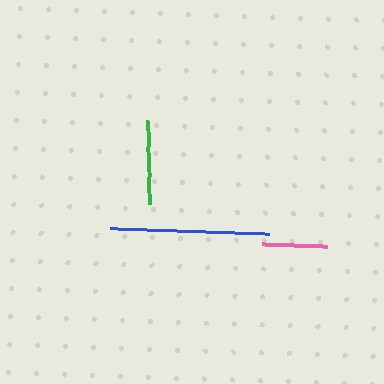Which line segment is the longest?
The blue line is the longest at approximately 159 pixels.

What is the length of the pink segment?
The pink segment is approximately 65 pixels long.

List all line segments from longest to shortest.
From longest to shortest: blue, green, pink.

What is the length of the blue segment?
The blue segment is approximately 159 pixels long.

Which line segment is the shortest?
The pink line is the shortest at approximately 65 pixels.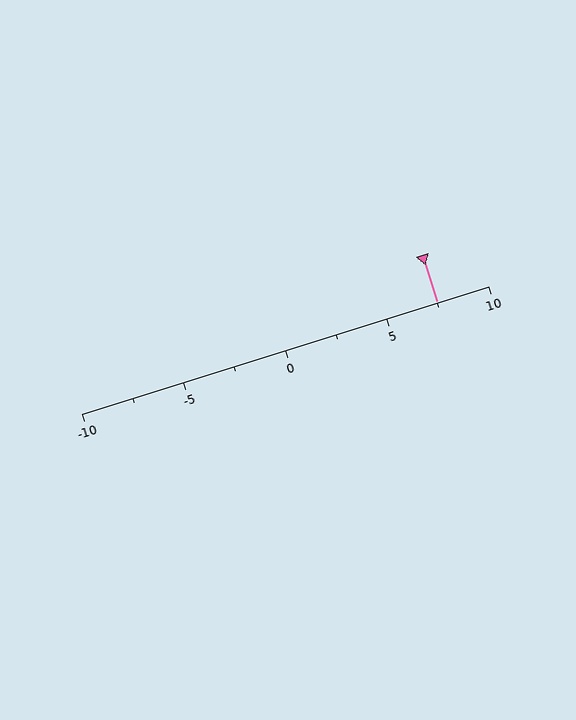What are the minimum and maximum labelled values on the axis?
The axis runs from -10 to 10.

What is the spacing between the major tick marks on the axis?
The major ticks are spaced 5 apart.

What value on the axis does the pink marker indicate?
The marker indicates approximately 7.5.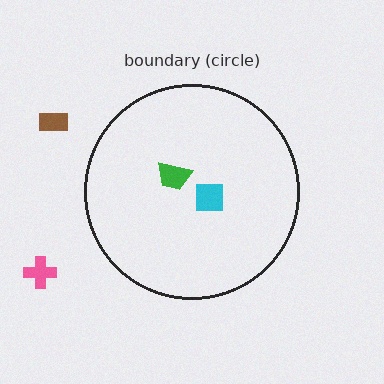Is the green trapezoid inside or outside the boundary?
Inside.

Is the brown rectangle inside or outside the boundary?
Outside.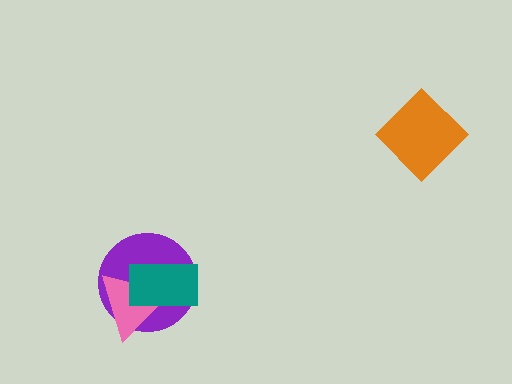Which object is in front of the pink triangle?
The teal rectangle is in front of the pink triangle.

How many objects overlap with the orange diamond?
0 objects overlap with the orange diamond.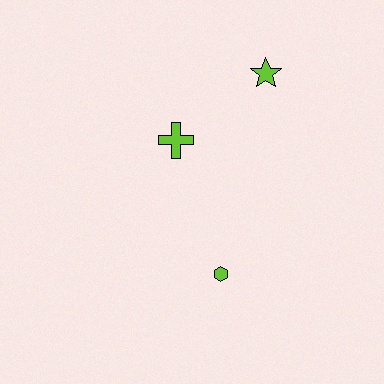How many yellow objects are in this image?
There are no yellow objects.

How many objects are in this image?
There are 3 objects.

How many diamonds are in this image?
There are no diamonds.